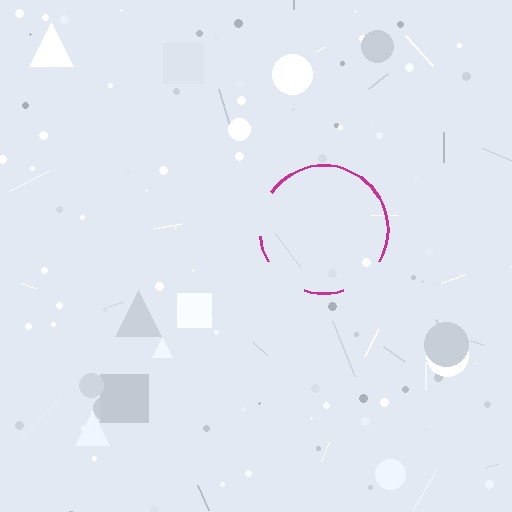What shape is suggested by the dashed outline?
The dashed outline suggests a circle.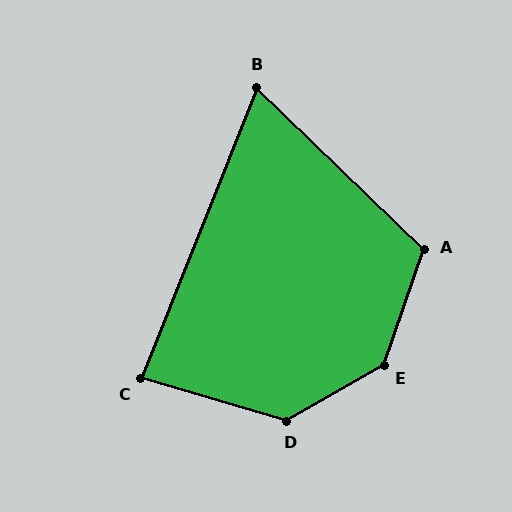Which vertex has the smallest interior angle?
B, at approximately 68 degrees.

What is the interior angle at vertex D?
Approximately 134 degrees (obtuse).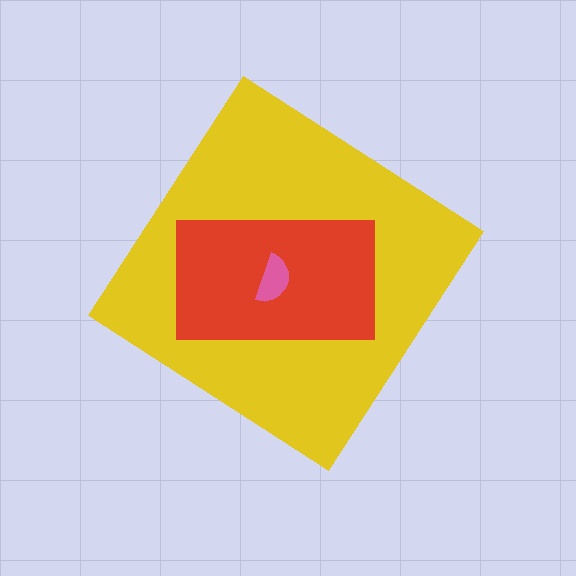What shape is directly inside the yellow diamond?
The red rectangle.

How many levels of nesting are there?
3.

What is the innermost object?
The pink semicircle.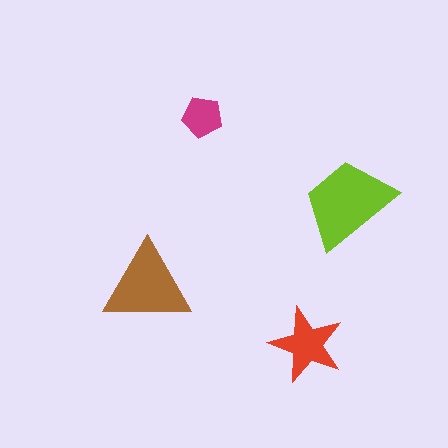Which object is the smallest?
The magenta pentagon.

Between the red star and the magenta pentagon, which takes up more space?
The red star.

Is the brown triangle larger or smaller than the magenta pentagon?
Larger.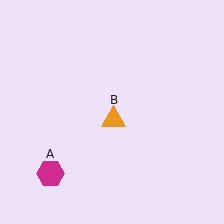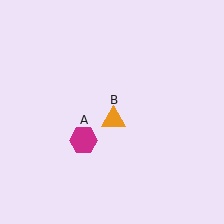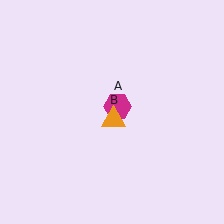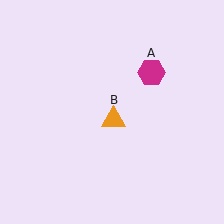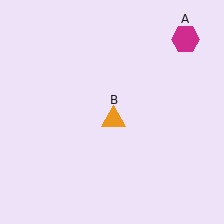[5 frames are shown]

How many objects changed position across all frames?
1 object changed position: magenta hexagon (object A).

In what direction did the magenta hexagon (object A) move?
The magenta hexagon (object A) moved up and to the right.